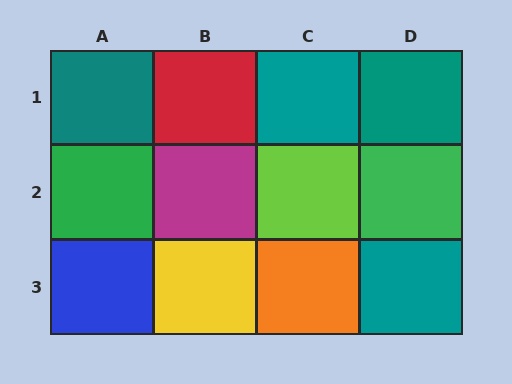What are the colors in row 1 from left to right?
Teal, red, teal, teal.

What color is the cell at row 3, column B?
Yellow.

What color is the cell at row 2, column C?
Lime.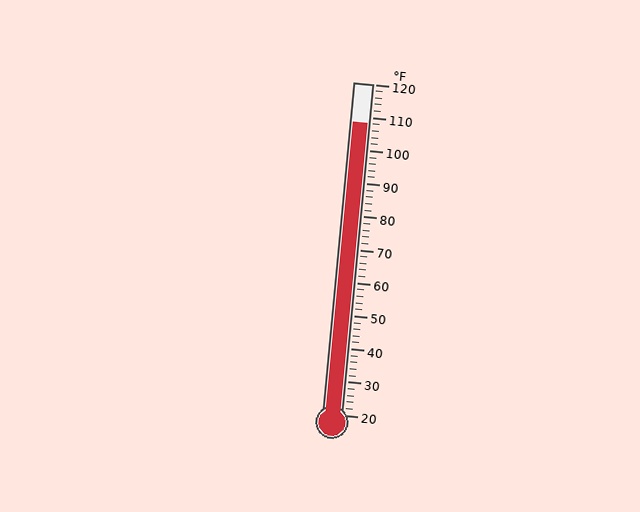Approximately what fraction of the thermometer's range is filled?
The thermometer is filled to approximately 90% of its range.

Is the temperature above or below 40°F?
The temperature is above 40°F.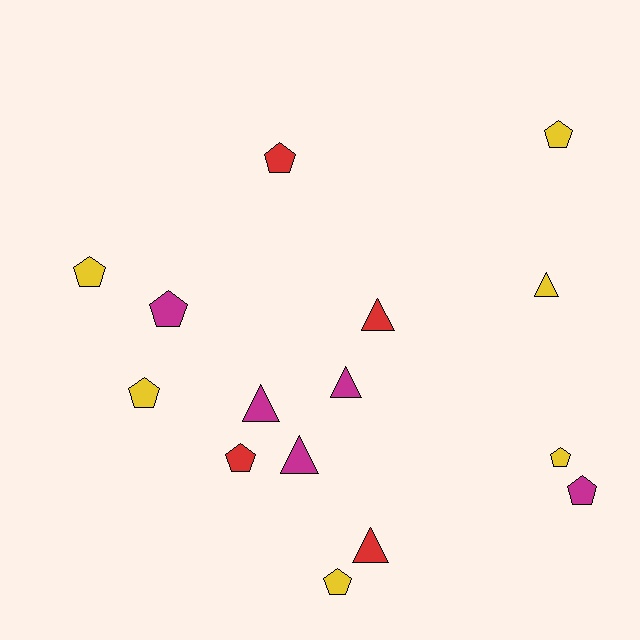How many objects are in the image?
There are 15 objects.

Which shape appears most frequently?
Pentagon, with 9 objects.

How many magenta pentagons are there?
There are 2 magenta pentagons.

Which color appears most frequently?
Yellow, with 6 objects.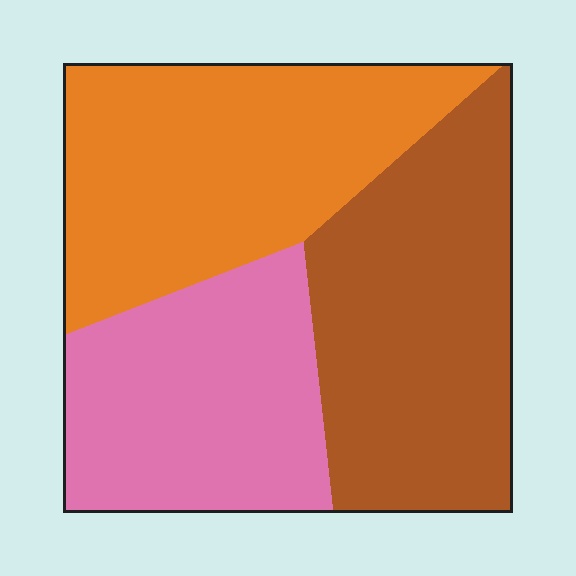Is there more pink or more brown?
Brown.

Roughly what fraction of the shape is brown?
Brown covers around 35% of the shape.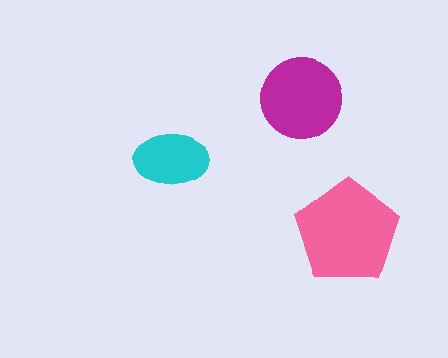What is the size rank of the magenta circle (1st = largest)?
2nd.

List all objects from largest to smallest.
The pink pentagon, the magenta circle, the cyan ellipse.